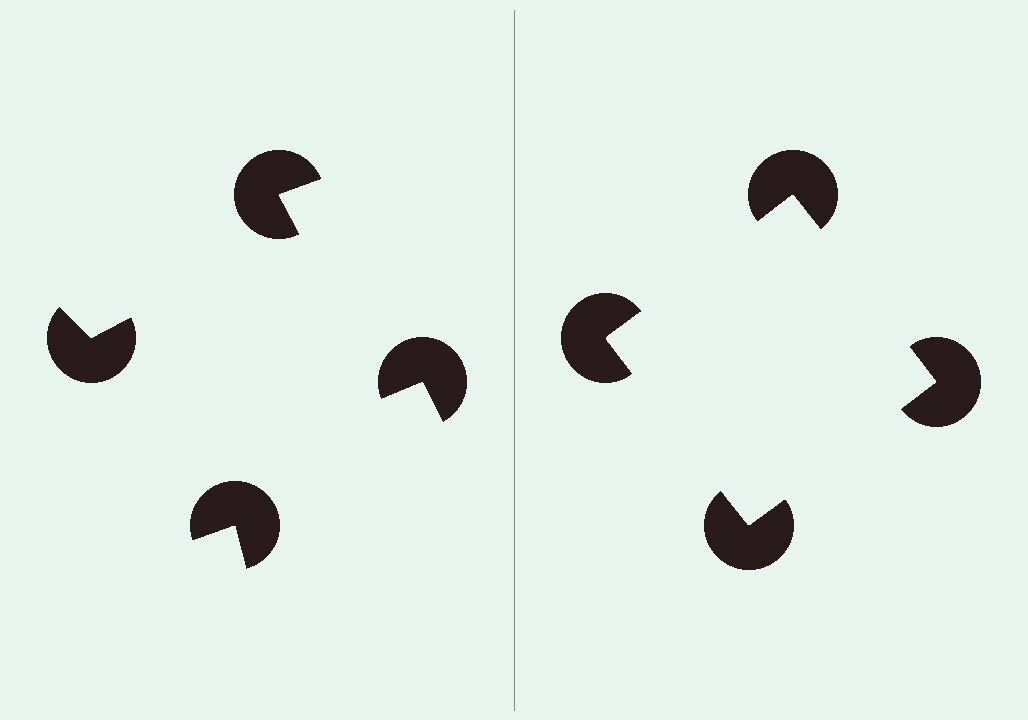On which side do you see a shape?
An illusory square appears on the right side. On the left side the wedge cuts are rotated, so no coherent shape forms.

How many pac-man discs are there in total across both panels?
8 — 4 on each side.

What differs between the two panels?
The pac-man discs are positioned identically on both sides; only the wedge orientations differ. On the right they align to a square; on the left they are misaligned.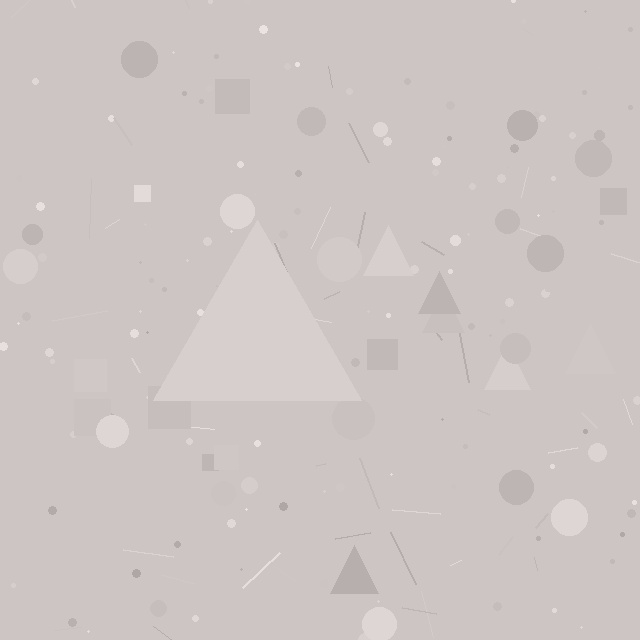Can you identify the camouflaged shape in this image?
The camouflaged shape is a triangle.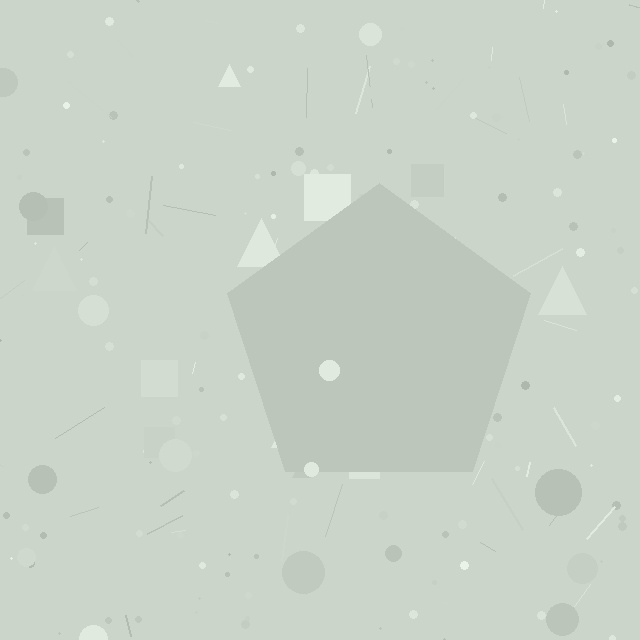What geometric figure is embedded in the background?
A pentagon is embedded in the background.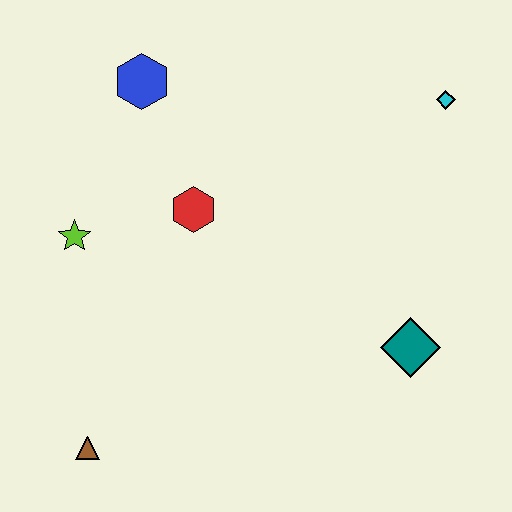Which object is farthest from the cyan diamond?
The brown triangle is farthest from the cyan diamond.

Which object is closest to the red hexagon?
The lime star is closest to the red hexagon.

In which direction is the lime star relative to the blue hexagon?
The lime star is below the blue hexagon.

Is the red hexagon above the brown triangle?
Yes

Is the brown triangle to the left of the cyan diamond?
Yes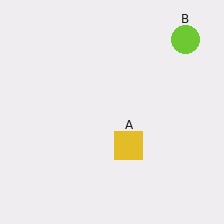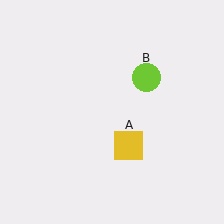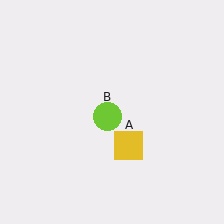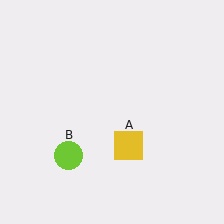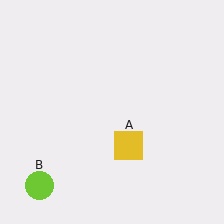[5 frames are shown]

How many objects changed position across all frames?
1 object changed position: lime circle (object B).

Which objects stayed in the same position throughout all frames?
Yellow square (object A) remained stationary.